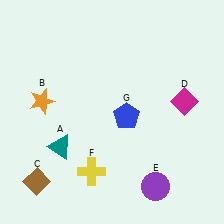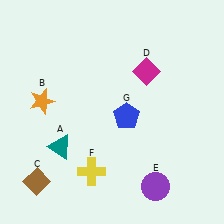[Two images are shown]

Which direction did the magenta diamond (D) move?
The magenta diamond (D) moved left.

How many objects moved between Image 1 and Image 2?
1 object moved between the two images.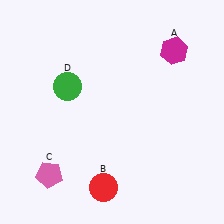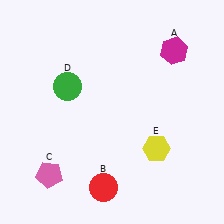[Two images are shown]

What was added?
A yellow hexagon (E) was added in Image 2.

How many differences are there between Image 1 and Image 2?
There is 1 difference between the two images.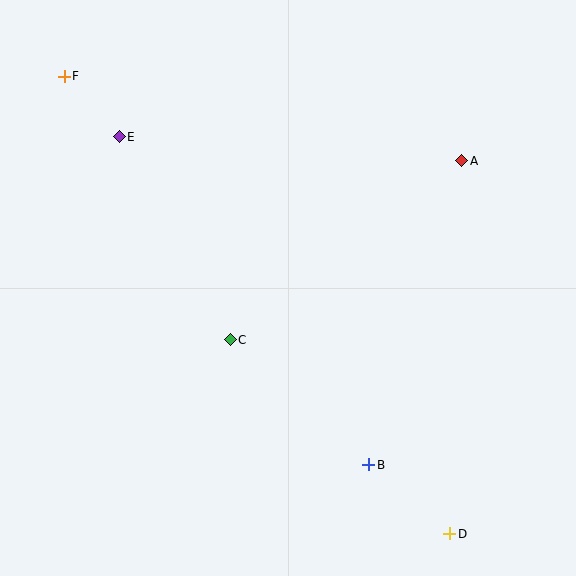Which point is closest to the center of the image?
Point C at (230, 340) is closest to the center.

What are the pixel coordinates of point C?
Point C is at (230, 340).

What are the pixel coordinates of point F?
Point F is at (64, 76).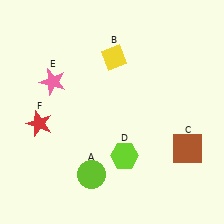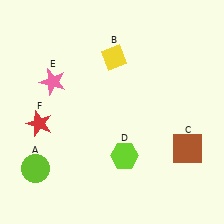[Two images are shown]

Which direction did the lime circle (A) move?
The lime circle (A) moved left.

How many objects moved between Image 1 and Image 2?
1 object moved between the two images.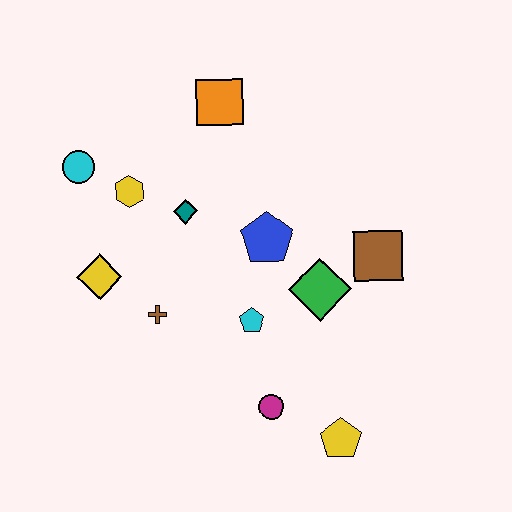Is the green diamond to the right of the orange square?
Yes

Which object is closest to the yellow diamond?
The brown cross is closest to the yellow diamond.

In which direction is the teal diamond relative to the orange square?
The teal diamond is below the orange square.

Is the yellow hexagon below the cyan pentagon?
No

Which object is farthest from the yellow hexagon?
The yellow pentagon is farthest from the yellow hexagon.